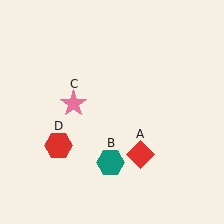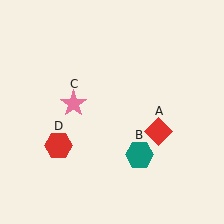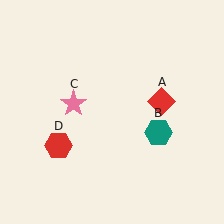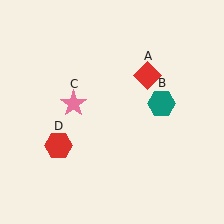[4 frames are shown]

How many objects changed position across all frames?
2 objects changed position: red diamond (object A), teal hexagon (object B).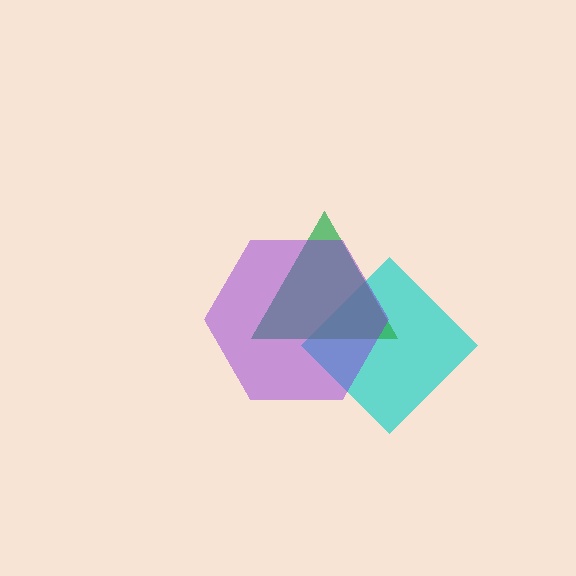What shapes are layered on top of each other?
The layered shapes are: a cyan diamond, a green triangle, a purple hexagon.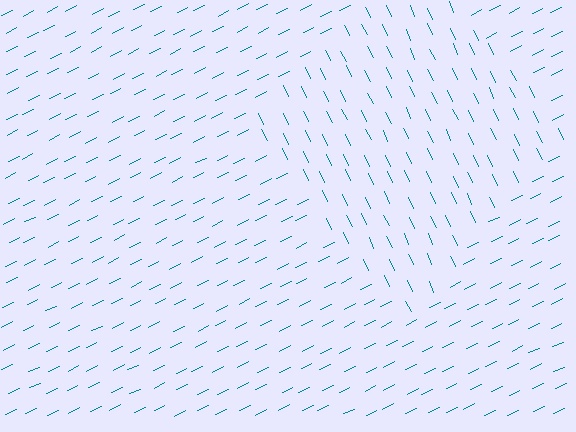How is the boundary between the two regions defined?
The boundary is defined purely by a change in line orientation (approximately 89 degrees difference). All lines are the same color and thickness.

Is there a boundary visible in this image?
Yes, there is a texture boundary formed by a change in line orientation.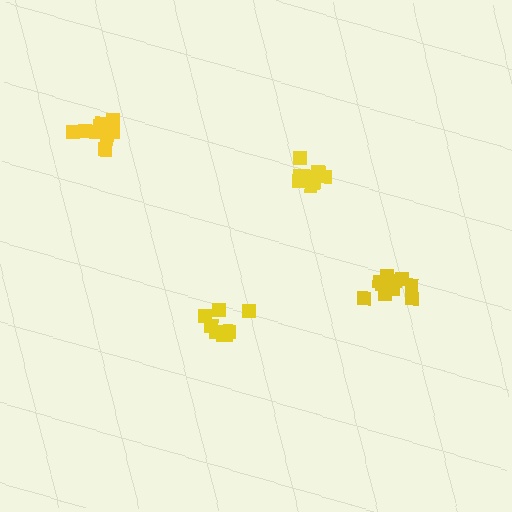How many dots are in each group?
Group 1: 11 dots, Group 2: 10 dots, Group 3: 12 dots, Group 4: 8 dots (41 total).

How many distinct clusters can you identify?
There are 4 distinct clusters.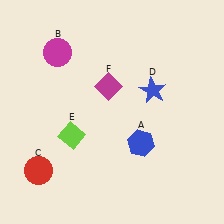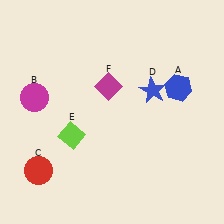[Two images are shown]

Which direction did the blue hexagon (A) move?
The blue hexagon (A) moved up.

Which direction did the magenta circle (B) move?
The magenta circle (B) moved down.